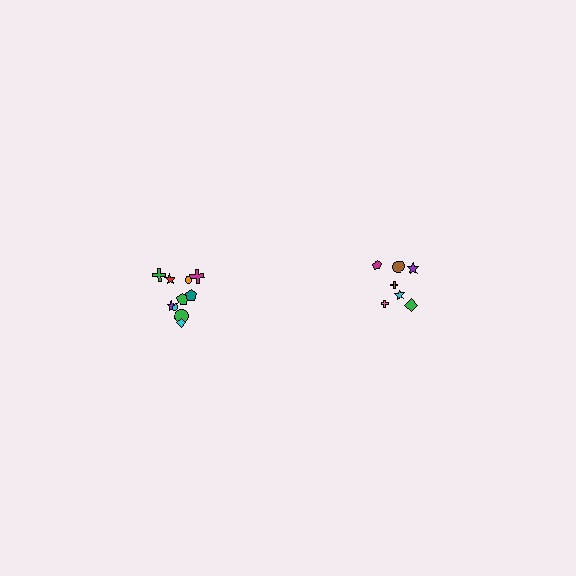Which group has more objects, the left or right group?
The left group.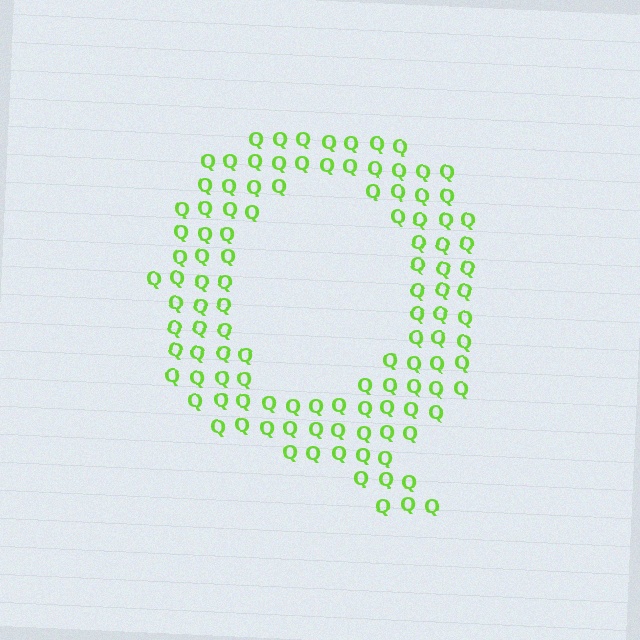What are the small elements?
The small elements are letter Q's.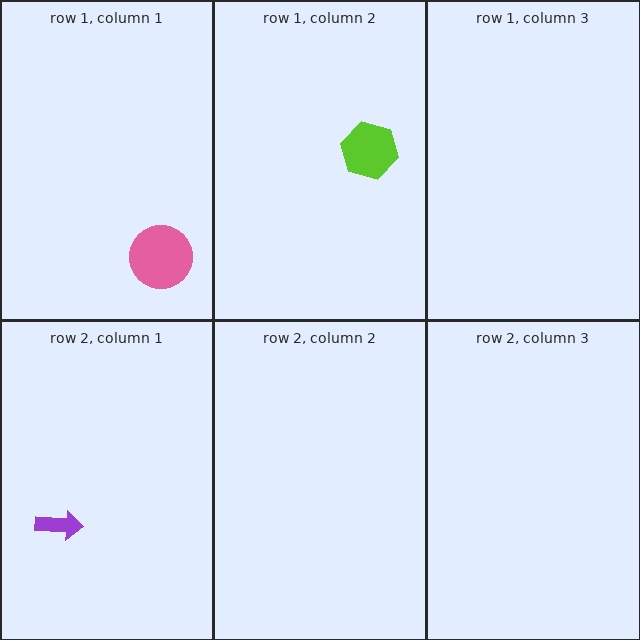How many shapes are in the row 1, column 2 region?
1.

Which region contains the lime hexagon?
The row 1, column 2 region.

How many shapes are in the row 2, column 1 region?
1.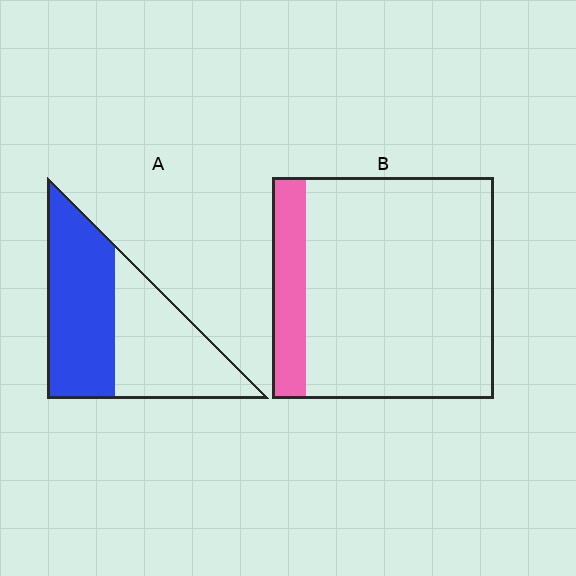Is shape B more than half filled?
No.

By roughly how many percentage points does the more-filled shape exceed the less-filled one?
By roughly 35 percentage points (A over B).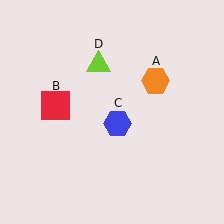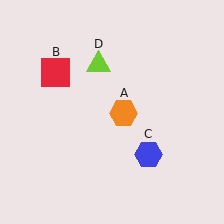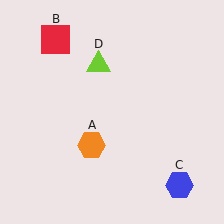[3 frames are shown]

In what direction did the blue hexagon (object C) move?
The blue hexagon (object C) moved down and to the right.